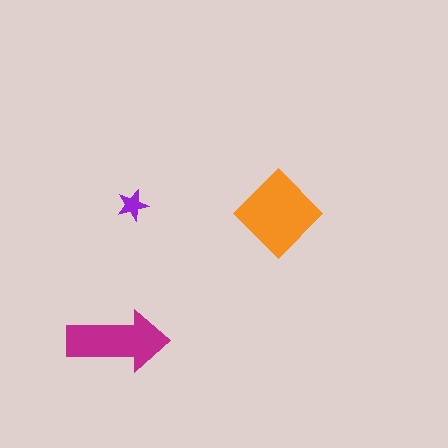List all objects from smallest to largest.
The purple star, the magenta arrow, the orange diamond.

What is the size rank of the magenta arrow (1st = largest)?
2nd.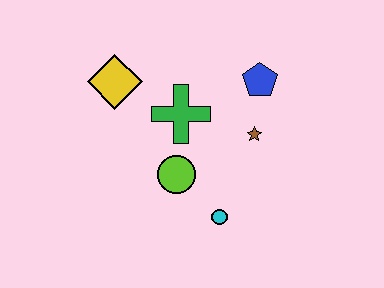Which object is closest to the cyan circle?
The lime circle is closest to the cyan circle.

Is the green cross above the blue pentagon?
No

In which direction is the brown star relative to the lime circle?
The brown star is to the right of the lime circle.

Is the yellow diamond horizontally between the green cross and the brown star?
No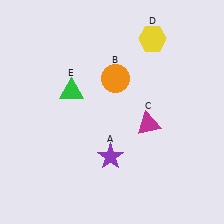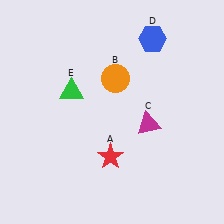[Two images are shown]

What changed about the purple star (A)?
In Image 1, A is purple. In Image 2, it changed to red.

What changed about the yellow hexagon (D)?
In Image 1, D is yellow. In Image 2, it changed to blue.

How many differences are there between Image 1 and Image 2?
There are 2 differences between the two images.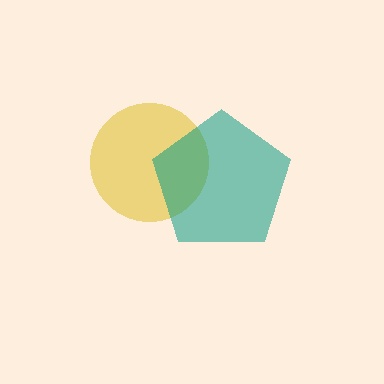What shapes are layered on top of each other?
The layered shapes are: a yellow circle, a teal pentagon.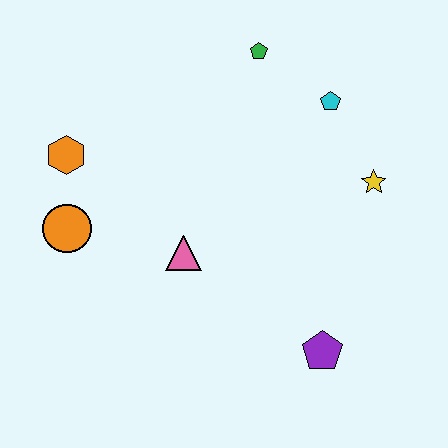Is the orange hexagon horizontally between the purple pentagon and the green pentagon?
No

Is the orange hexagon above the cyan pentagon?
No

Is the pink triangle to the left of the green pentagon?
Yes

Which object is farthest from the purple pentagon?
The orange hexagon is farthest from the purple pentagon.